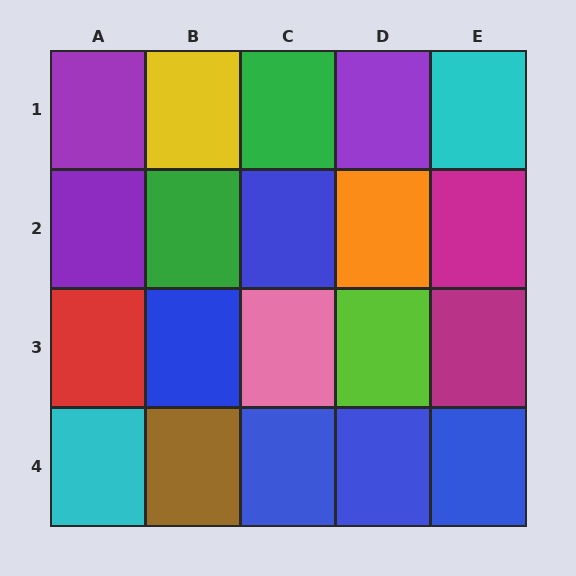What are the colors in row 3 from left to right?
Red, blue, pink, lime, magenta.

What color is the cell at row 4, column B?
Brown.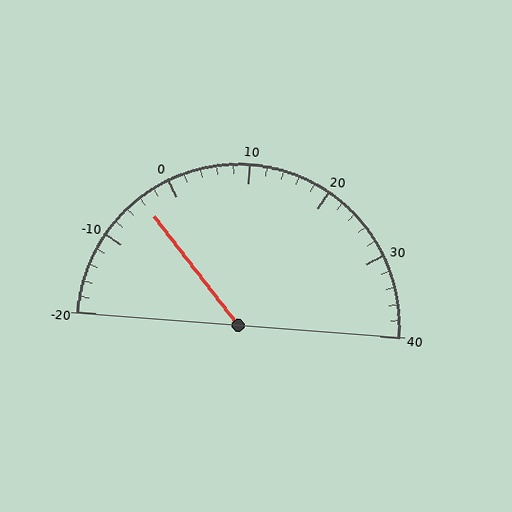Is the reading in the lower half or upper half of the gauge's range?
The reading is in the lower half of the range (-20 to 40).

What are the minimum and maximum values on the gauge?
The gauge ranges from -20 to 40.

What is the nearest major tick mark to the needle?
The nearest major tick mark is 0.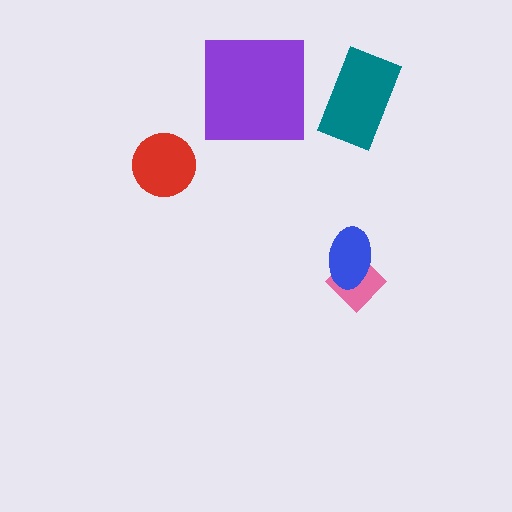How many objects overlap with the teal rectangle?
0 objects overlap with the teal rectangle.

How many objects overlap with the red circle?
0 objects overlap with the red circle.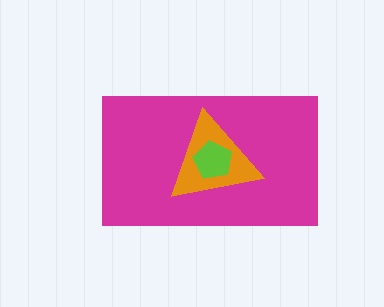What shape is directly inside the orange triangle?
The lime pentagon.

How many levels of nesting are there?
3.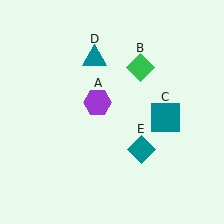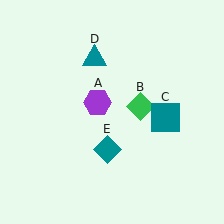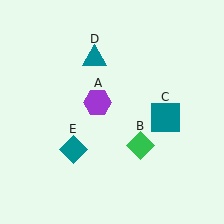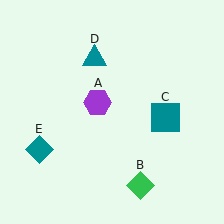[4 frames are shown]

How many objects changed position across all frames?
2 objects changed position: green diamond (object B), teal diamond (object E).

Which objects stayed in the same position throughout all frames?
Purple hexagon (object A) and teal square (object C) and teal triangle (object D) remained stationary.